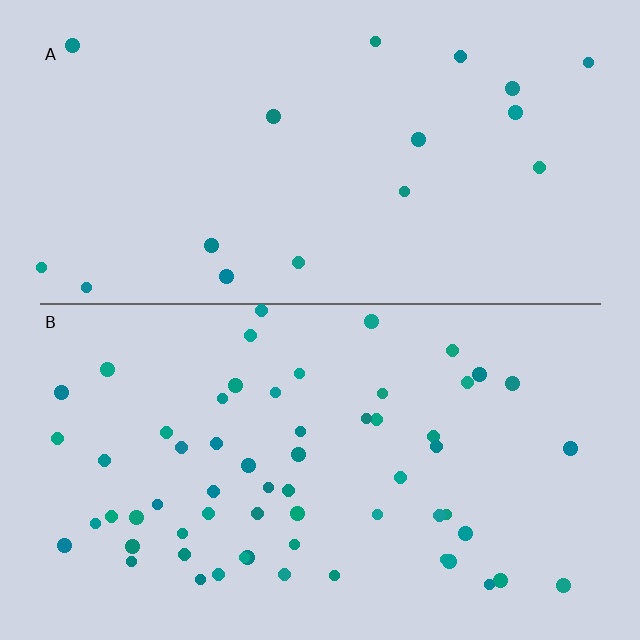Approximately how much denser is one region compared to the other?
Approximately 3.5× — region B over region A.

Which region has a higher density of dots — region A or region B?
B (the bottom).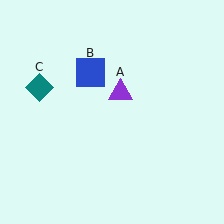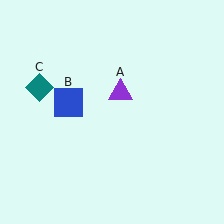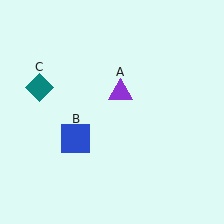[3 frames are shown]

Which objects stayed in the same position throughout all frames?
Purple triangle (object A) and teal diamond (object C) remained stationary.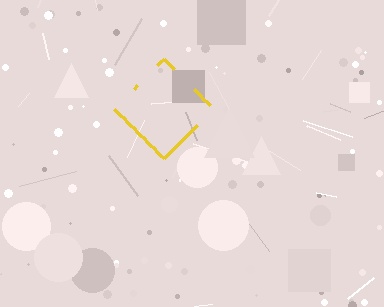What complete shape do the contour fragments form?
The contour fragments form a diamond.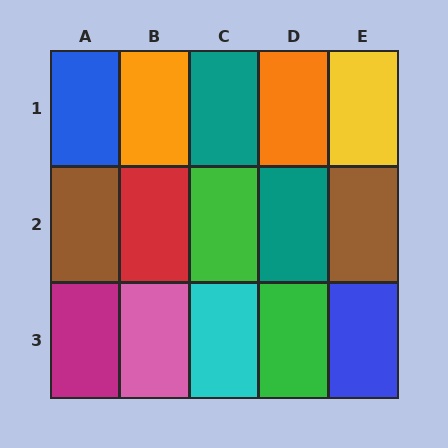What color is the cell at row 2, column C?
Green.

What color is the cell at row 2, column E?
Brown.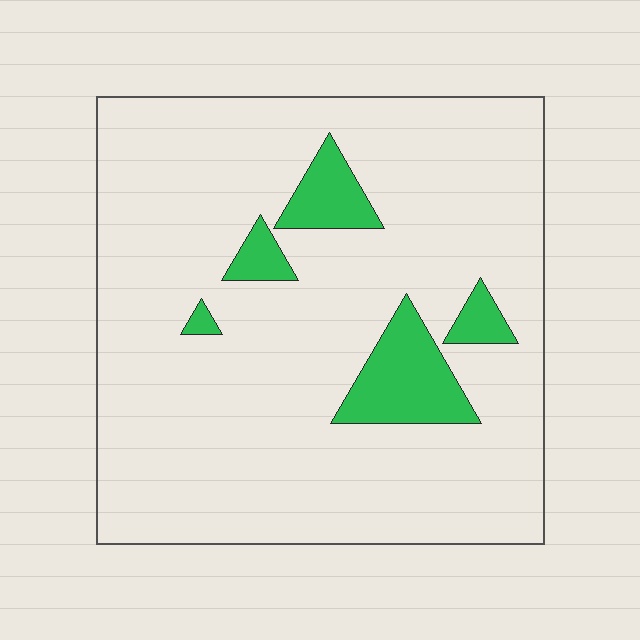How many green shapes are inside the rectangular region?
5.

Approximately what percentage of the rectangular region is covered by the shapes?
Approximately 10%.